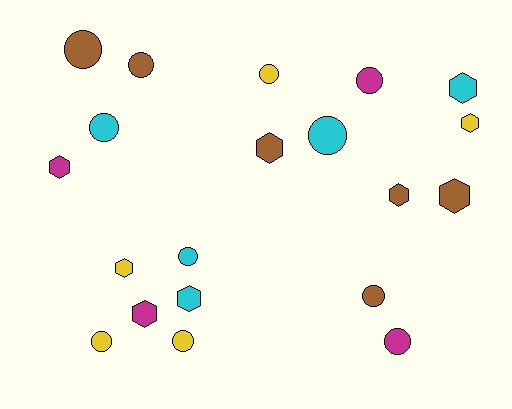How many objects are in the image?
There are 20 objects.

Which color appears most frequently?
Brown, with 6 objects.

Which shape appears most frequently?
Circle, with 11 objects.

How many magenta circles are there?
There are 2 magenta circles.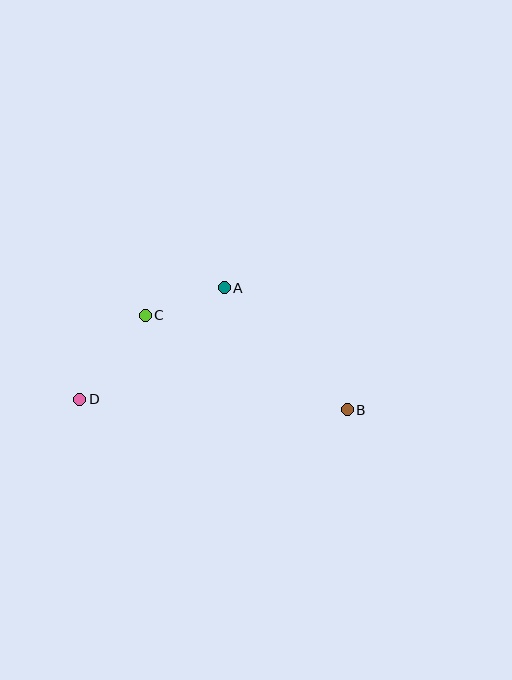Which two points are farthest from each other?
Points B and D are farthest from each other.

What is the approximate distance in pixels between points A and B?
The distance between A and B is approximately 173 pixels.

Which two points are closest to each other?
Points A and C are closest to each other.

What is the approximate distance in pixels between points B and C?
The distance between B and C is approximately 223 pixels.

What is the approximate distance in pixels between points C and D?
The distance between C and D is approximately 106 pixels.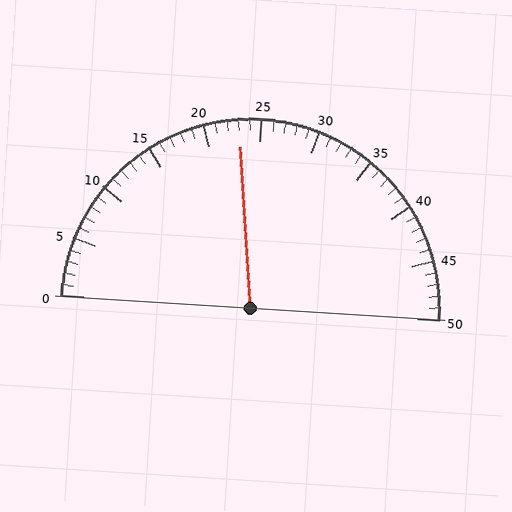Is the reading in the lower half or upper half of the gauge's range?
The reading is in the lower half of the range (0 to 50).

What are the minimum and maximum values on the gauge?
The gauge ranges from 0 to 50.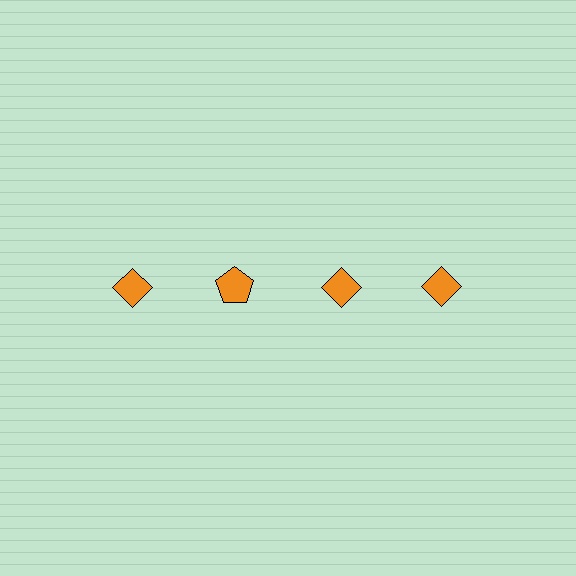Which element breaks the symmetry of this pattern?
The orange pentagon in the top row, second from left column breaks the symmetry. All other shapes are orange diamonds.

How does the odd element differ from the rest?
It has a different shape: pentagon instead of diamond.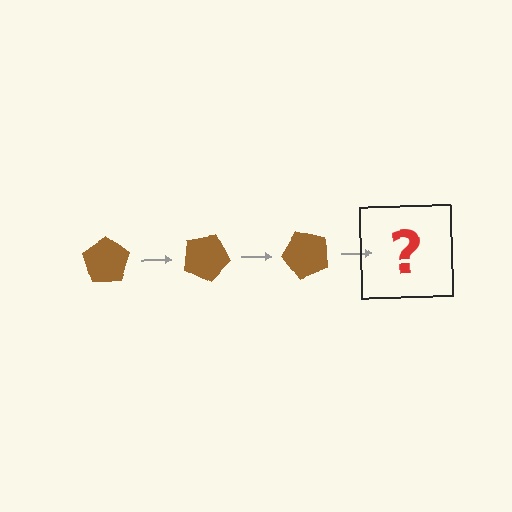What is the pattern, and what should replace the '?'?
The pattern is that the pentagon rotates 25 degrees each step. The '?' should be a brown pentagon rotated 75 degrees.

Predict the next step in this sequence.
The next step is a brown pentagon rotated 75 degrees.